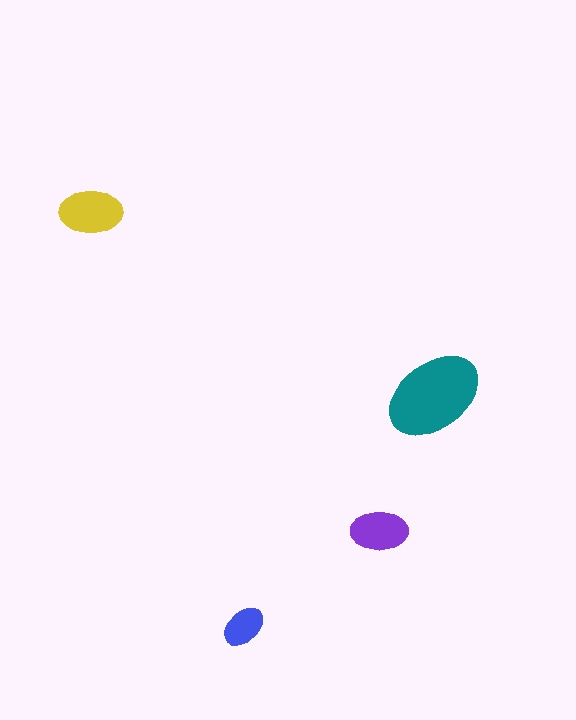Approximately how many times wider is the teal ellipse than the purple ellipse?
About 1.5 times wider.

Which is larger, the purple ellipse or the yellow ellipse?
The yellow one.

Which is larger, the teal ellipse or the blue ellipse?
The teal one.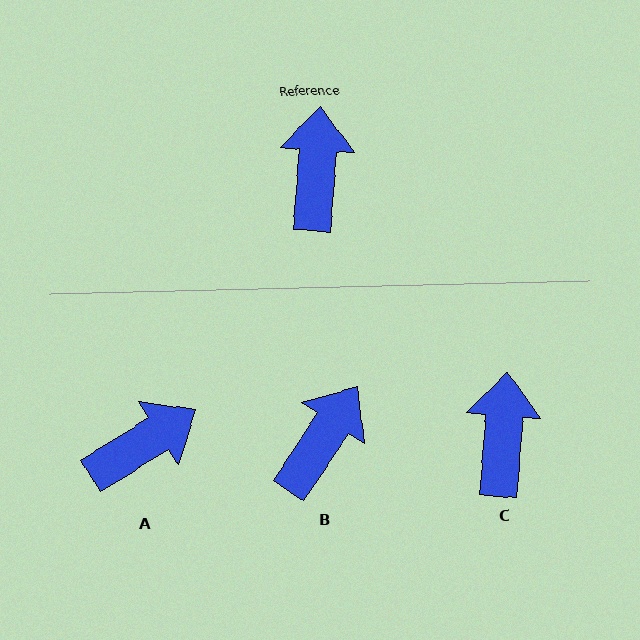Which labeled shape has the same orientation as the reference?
C.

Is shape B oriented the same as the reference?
No, it is off by about 29 degrees.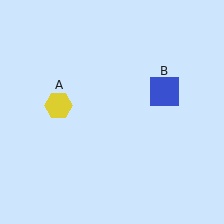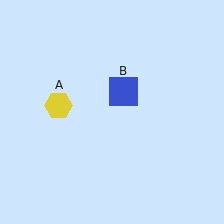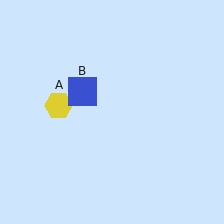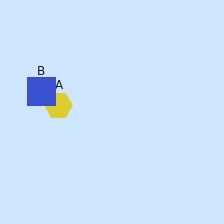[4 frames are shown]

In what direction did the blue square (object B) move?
The blue square (object B) moved left.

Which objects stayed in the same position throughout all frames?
Yellow hexagon (object A) remained stationary.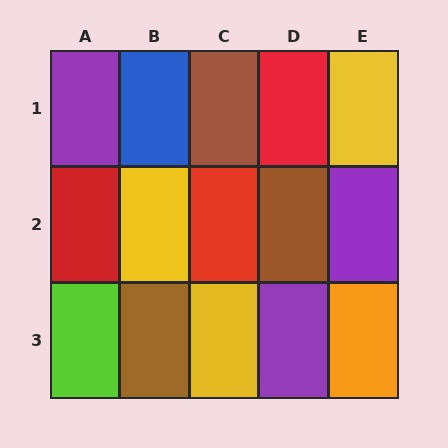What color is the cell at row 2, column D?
Brown.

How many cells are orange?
1 cell is orange.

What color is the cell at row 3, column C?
Yellow.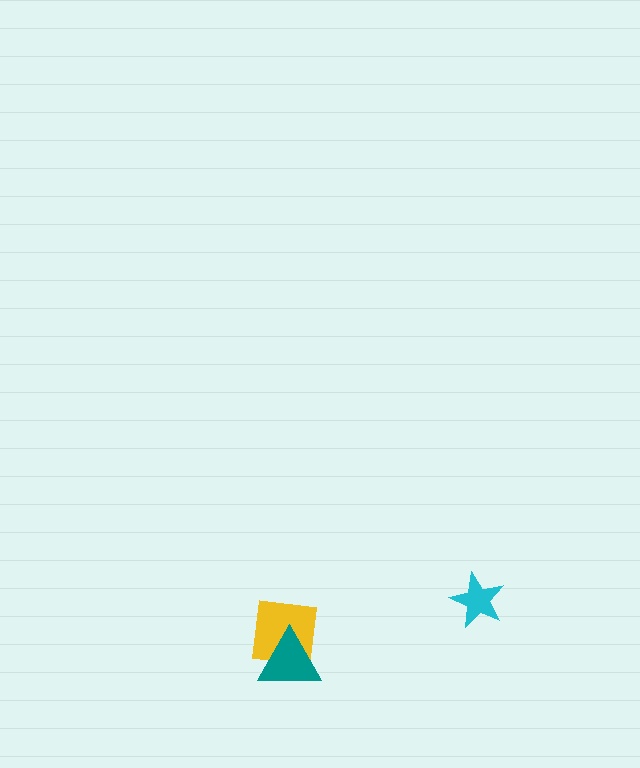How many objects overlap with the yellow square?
1 object overlaps with the yellow square.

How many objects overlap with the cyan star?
0 objects overlap with the cyan star.